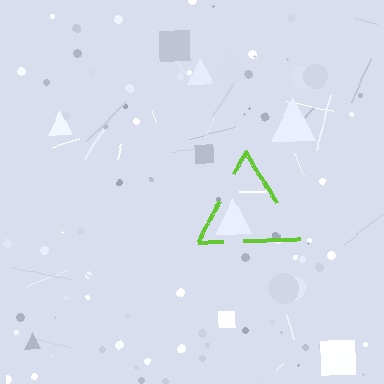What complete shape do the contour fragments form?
The contour fragments form a triangle.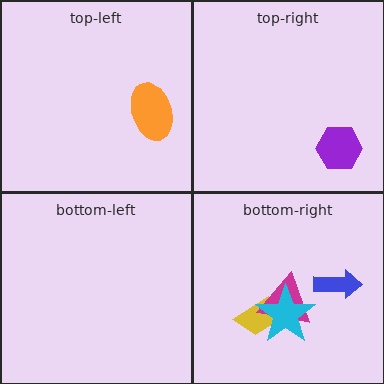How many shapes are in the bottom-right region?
4.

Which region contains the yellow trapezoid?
The bottom-right region.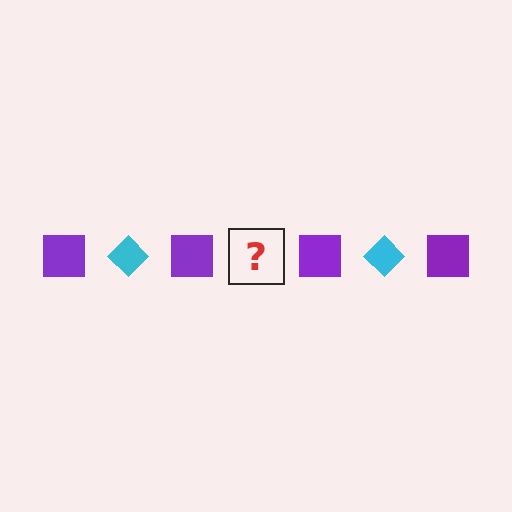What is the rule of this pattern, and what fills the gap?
The rule is that the pattern alternates between purple square and cyan diamond. The gap should be filled with a cyan diamond.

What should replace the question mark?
The question mark should be replaced with a cyan diamond.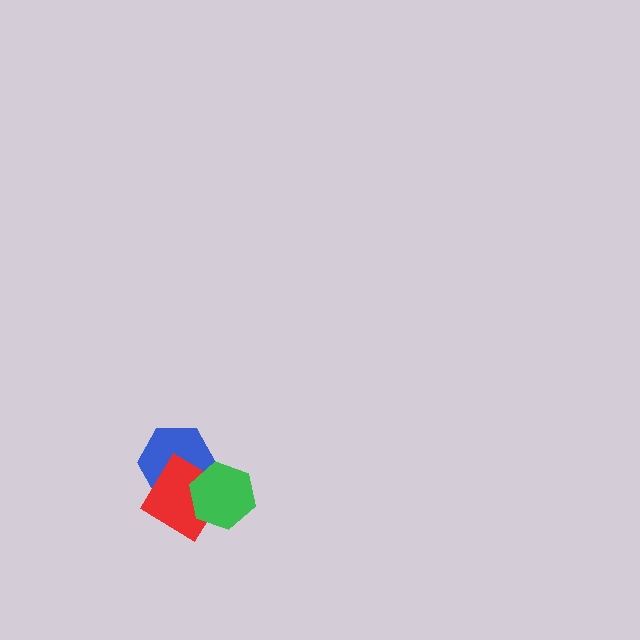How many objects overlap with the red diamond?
2 objects overlap with the red diamond.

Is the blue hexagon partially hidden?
Yes, it is partially covered by another shape.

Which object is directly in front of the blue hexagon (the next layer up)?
The red diamond is directly in front of the blue hexagon.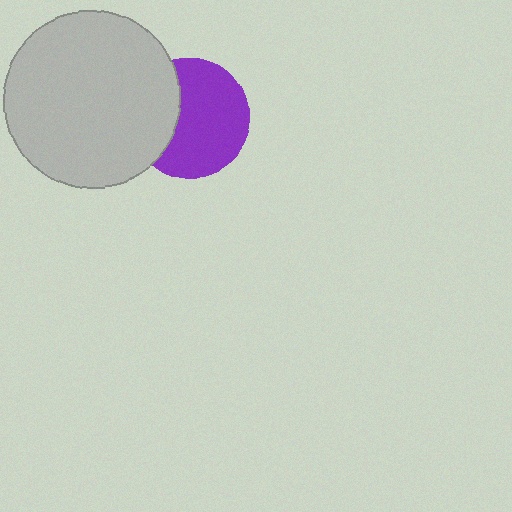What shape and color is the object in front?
The object in front is a light gray circle.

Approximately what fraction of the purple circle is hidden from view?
Roughly 33% of the purple circle is hidden behind the light gray circle.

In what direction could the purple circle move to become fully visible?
The purple circle could move right. That would shift it out from behind the light gray circle entirely.